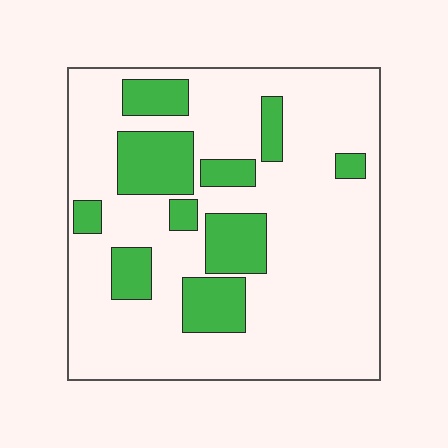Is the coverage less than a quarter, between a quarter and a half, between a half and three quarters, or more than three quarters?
Less than a quarter.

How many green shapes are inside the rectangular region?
10.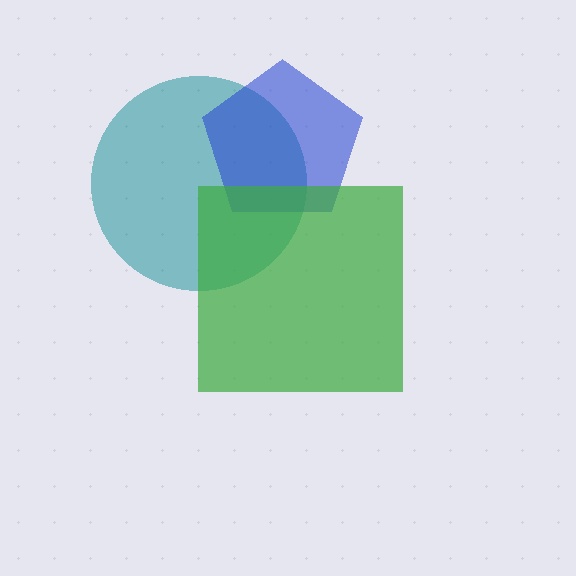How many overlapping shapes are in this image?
There are 3 overlapping shapes in the image.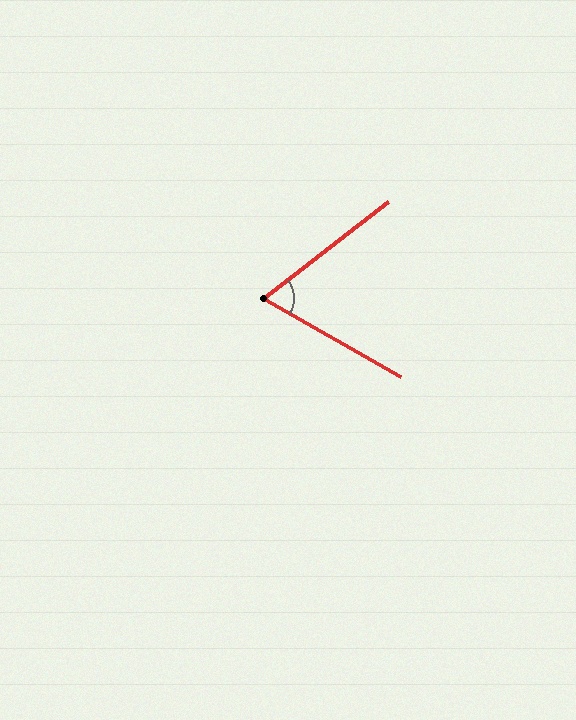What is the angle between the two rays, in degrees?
Approximately 68 degrees.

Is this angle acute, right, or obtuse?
It is acute.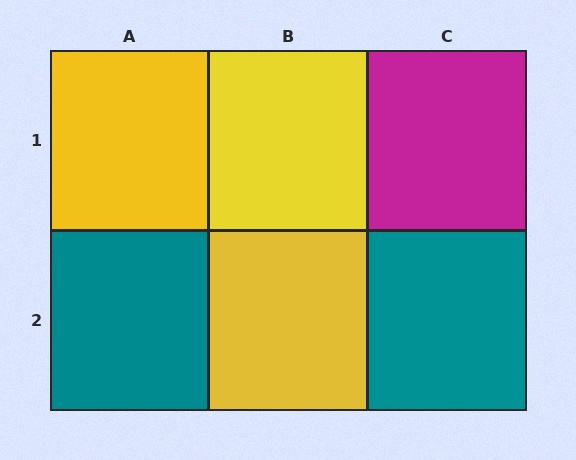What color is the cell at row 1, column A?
Yellow.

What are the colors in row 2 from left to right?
Teal, yellow, teal.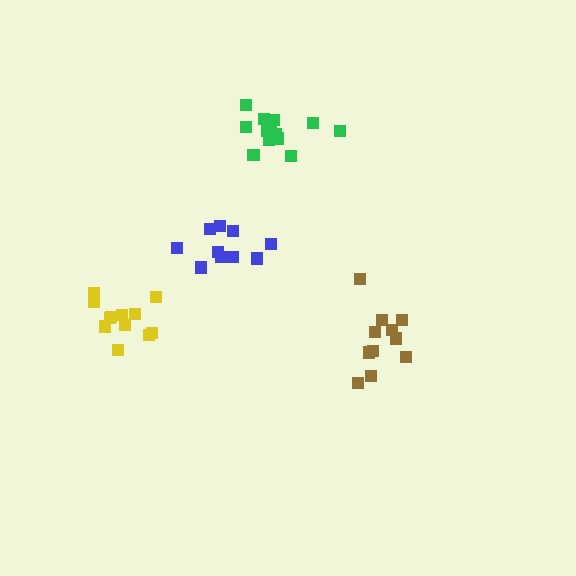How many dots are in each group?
Group 1: 10 dots, Group 2: 11 dots, Group 3: 12 dots, Group 4: 13 dots (46 total).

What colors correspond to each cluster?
The clusters are colored: blue, brown, yellow, green.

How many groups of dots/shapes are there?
There are 4 groups.